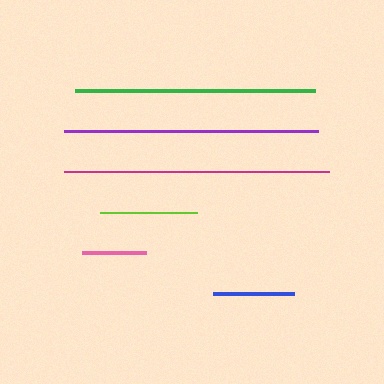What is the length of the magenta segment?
The magenta segment is approximately 265 pixels long.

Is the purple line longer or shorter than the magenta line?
The magenta line is longer than the purple line.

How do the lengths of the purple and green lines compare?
The purple and green lines are approximately the same length.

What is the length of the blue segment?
The blue segment is approximately 80 pixels long.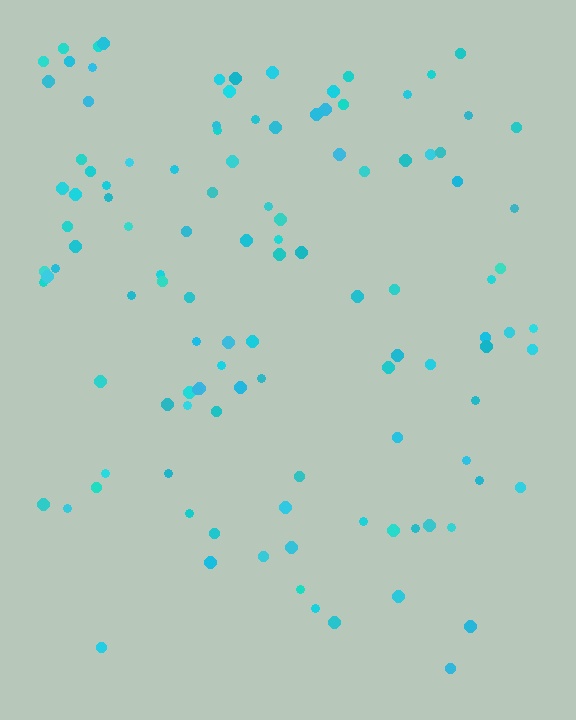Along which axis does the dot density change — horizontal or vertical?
Vertical.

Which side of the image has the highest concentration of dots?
The top.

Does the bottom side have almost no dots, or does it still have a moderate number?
Still a moderate number, just noticeably fewer than the top.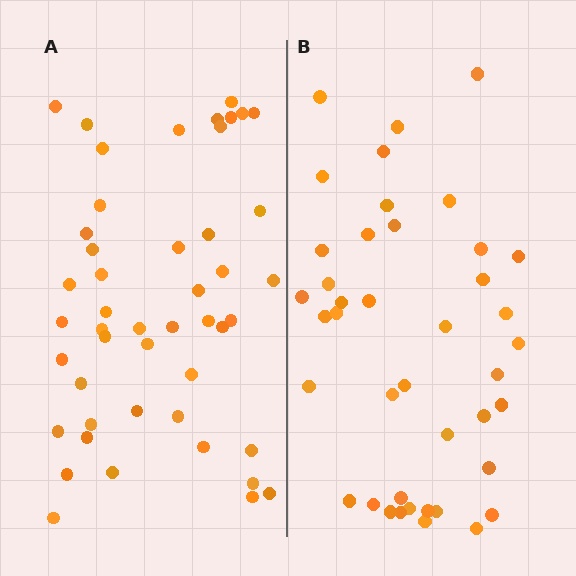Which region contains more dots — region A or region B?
Region A (the left region) has more dots.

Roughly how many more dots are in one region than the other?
Region A has about 6 more dots than region B.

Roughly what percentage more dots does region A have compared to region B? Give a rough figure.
About 15% more.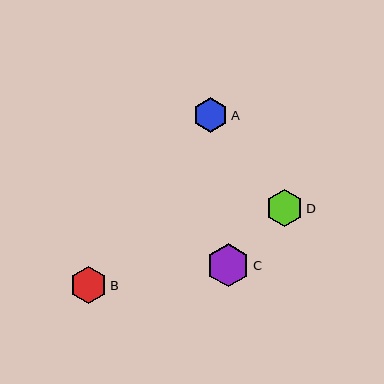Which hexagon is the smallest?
Hexagon A is the smallest with a size of approximately 35 pixels.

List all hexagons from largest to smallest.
From largest to smallest: C, D, B, A.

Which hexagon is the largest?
Hexagon C is the largest with a size of approximately 43 pixels.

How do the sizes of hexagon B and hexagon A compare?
Hexagon B and hexagon A are approximately the same size.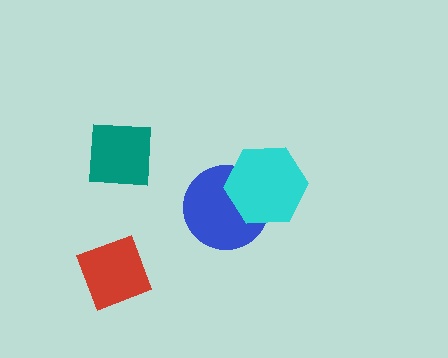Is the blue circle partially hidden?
Yes, it is partially covered by another shape.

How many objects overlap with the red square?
0 objects overlap with the red square.